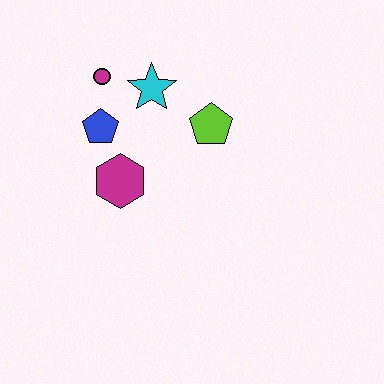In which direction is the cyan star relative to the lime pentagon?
The cyan star is to the left of the lime pentagon.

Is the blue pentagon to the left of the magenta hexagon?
Yes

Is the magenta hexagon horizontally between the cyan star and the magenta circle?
Yes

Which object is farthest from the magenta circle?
The lime pentagon is farthest from the magenta circle.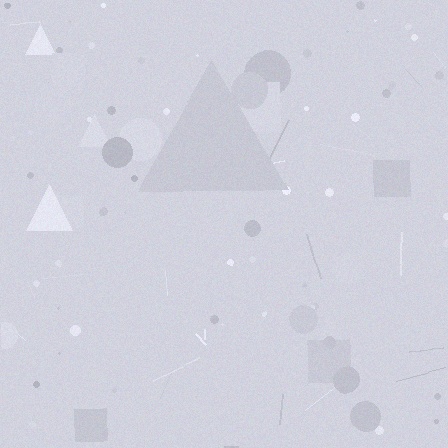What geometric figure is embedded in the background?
A triangle is embedded in the background.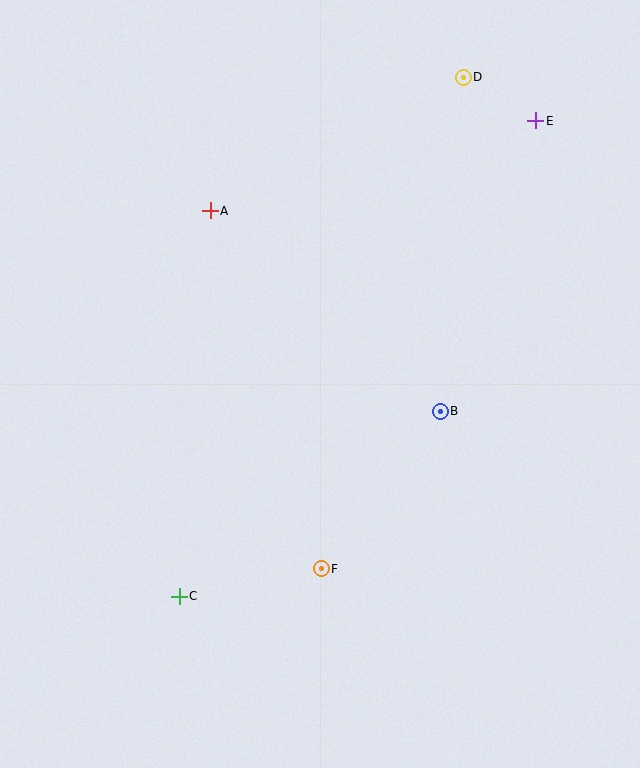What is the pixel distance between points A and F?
The distance between A and F is 375 pixels.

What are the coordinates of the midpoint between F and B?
The midpoint between F and B is at (381, 490).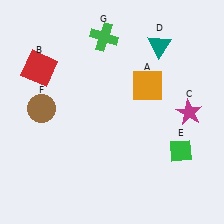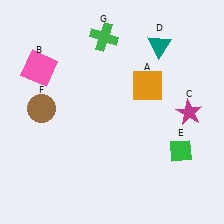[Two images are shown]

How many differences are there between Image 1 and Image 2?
There is 1 difference between the two images.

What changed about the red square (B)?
In Image 1, B is red. In Image 2, it changed to pink.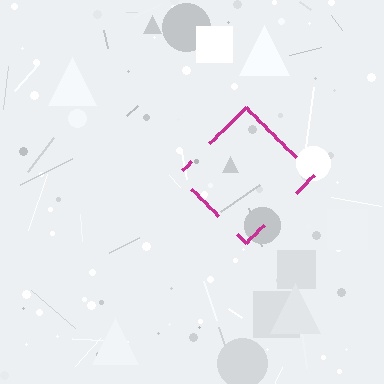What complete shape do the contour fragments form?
The contour fragments form a diamond.